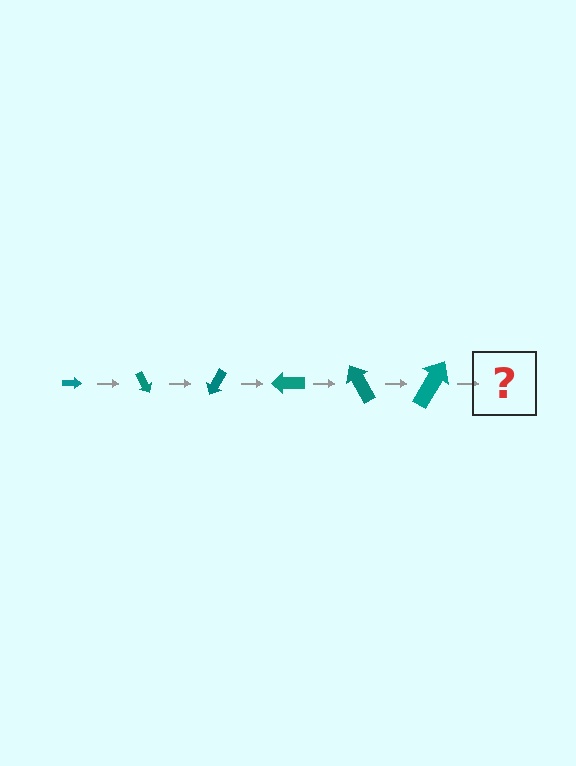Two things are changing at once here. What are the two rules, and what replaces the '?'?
The two rules are that the arrow grows larger each step and it rotates 60 degrees each step. The '?' should be an arrow, larger than the previous one and rotated 360 degrees from the start.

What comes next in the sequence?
The next element should be an arrow, larger than the previous one and rotated 360 degrees from the start.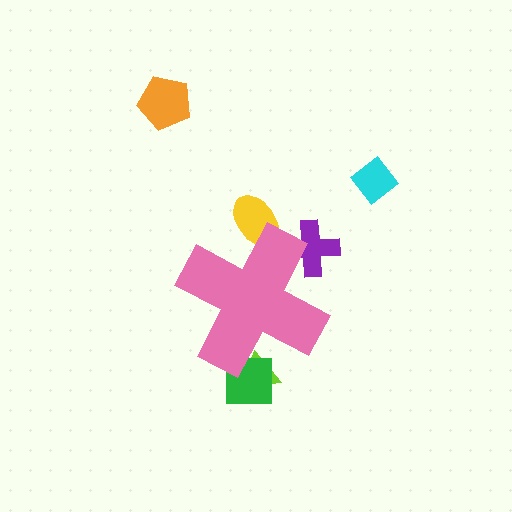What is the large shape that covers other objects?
A pink cross.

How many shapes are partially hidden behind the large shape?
4 shapes are partially hidden.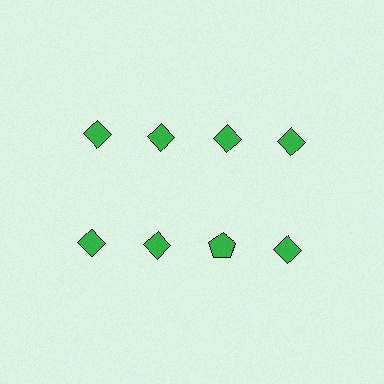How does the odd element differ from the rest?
It has a different shape: pentagon instead of diamond.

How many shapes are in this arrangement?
There are 8 shapes arranged in a grid pattern.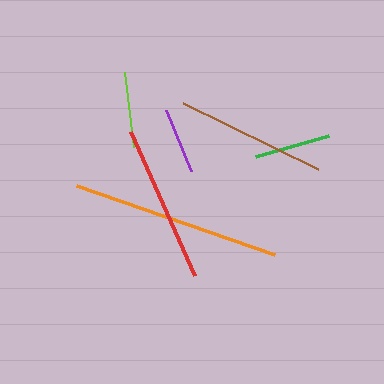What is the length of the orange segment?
The orange segment is approximately 210 pixels long.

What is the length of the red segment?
The red segment is approximately 158 pixels long.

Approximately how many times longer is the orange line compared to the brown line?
The orange line is approximately 1.4 times the length of the brown line.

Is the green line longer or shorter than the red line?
The red line is longer than the green line.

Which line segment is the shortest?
The purple line is the shortest at approximately 65 pixels.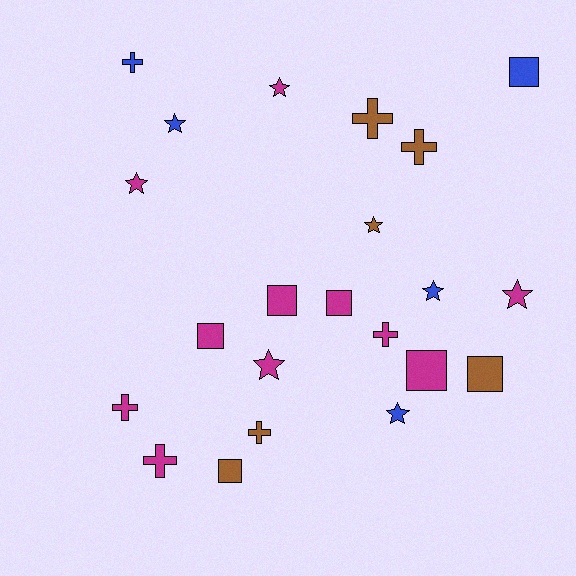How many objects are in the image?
There are 22 objects.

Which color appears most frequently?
Magenta, with 11 objects.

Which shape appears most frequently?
Star, with 8 objects.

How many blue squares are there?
There is 1 blue square.